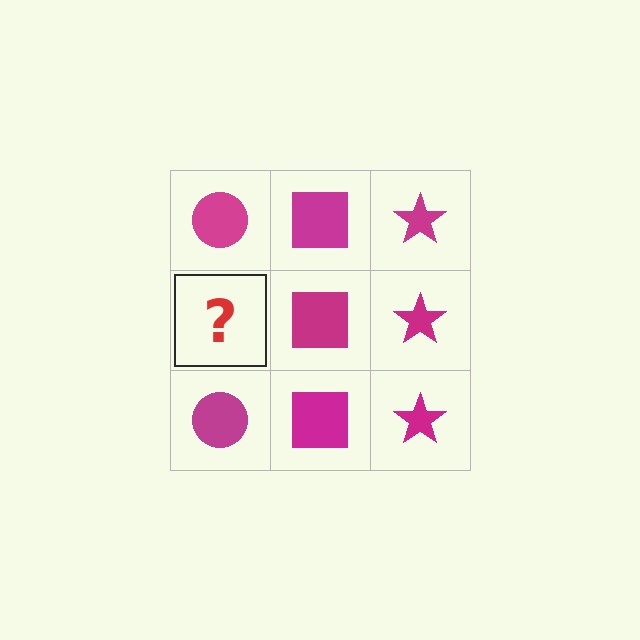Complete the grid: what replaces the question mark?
The question mark should be replaced with a magenta circle.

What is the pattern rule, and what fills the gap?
The rule is that each column has a consistent shape. The gap should be filled with a magenta circle.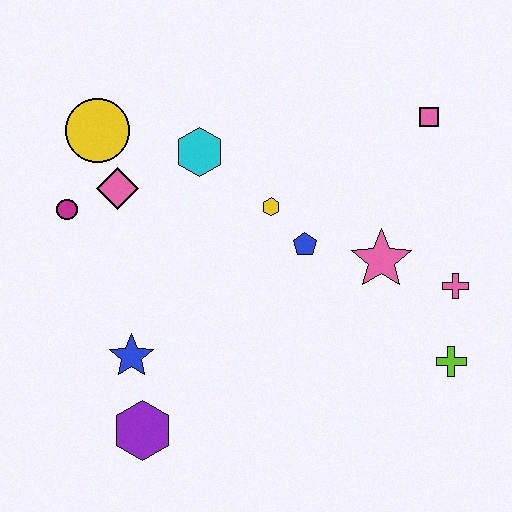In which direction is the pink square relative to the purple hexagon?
The pink square is above the purple hexagon.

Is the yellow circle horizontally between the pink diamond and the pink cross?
No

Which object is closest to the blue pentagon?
The yellow hexagon is closest to the blue pentagon.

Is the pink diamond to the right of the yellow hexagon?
No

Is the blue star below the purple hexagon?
No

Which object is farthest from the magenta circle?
The lime cross is farthest from the magenta circle.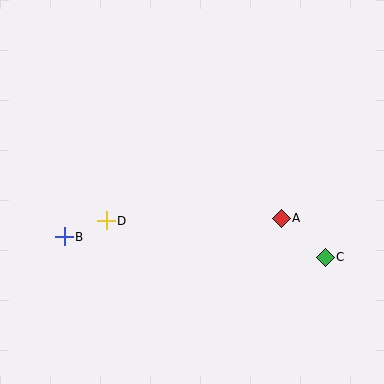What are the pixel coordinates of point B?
Point B is at (64, 237).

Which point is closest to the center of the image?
Point D at (106, 221) is closest to the center.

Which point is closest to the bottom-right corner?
Point C is closest to the bottom-right corner.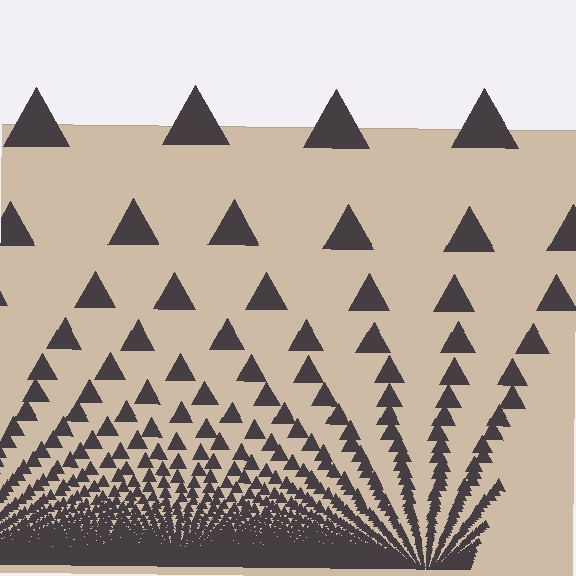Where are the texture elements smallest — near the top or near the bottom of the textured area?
Near the bottom.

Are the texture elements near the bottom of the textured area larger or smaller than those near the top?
Smaller. The gradient is inverted — elements near the bottom are smaller and denser.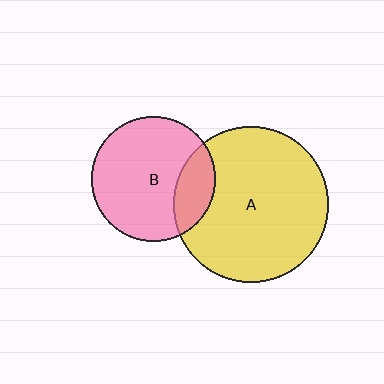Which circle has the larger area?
Circle A (yellow).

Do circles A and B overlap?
Yes.